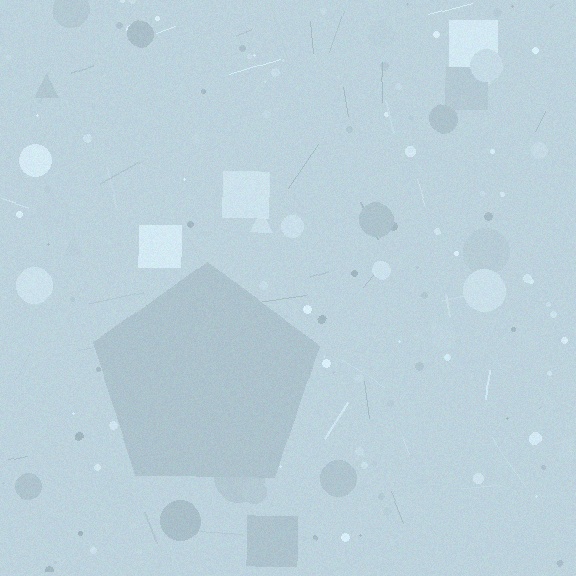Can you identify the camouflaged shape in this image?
The camouflaged shape is a pentagon.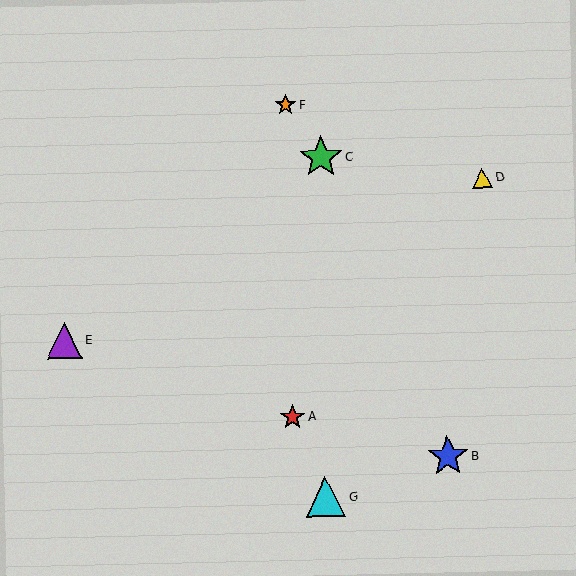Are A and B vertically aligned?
No, A is at x≈293 and B is at x≈448.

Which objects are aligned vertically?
Objects A, F are aligned vertically.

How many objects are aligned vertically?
2 objects (A, F) are aligned vertically.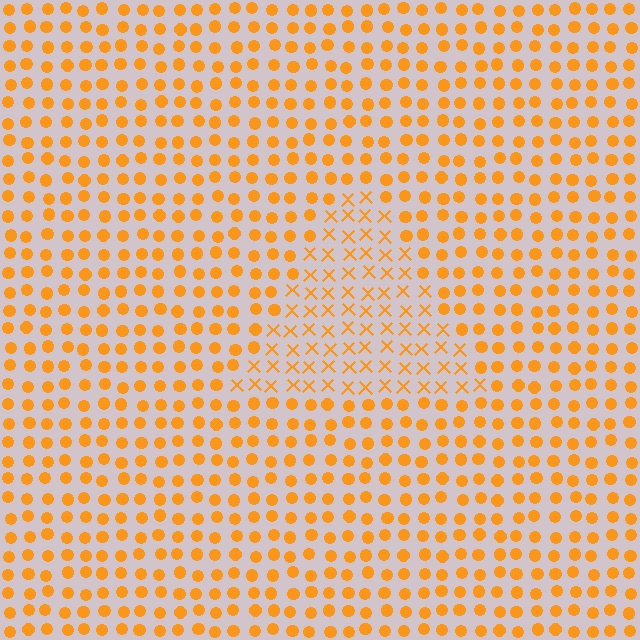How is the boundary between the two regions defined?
The boundary is defined by a change in element shape: X marks inside vs. circles outside. All elements share the same color and spacing.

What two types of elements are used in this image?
The image uses X marks inside the triangle region and circles outside it.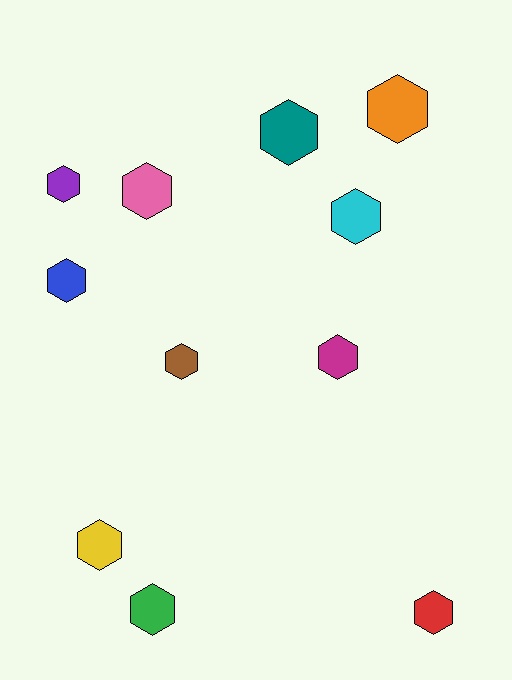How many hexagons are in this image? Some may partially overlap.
There are 11 hexagons.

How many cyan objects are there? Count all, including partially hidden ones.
There is 1 cyan object.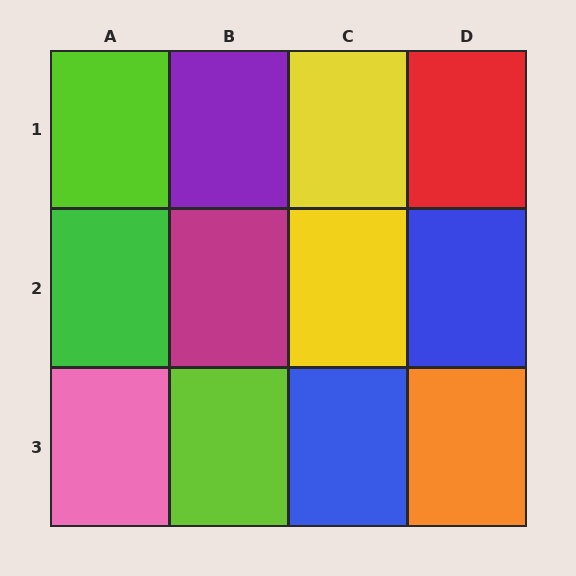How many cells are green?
1 cell is green.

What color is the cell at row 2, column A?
Green.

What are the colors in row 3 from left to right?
Pink, lime, blue, orange.